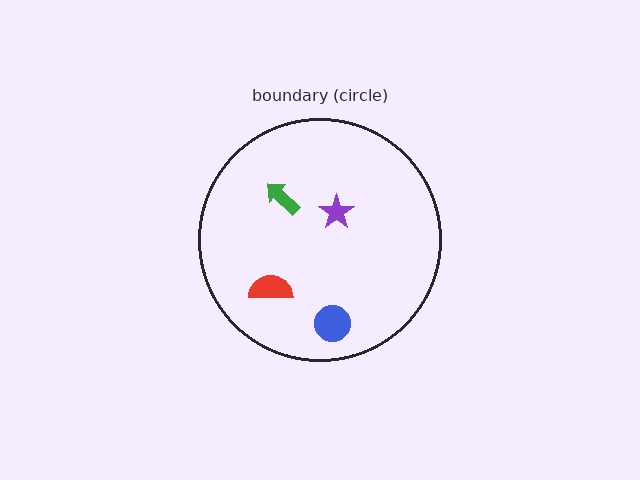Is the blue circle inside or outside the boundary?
Inside.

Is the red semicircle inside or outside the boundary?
Inside.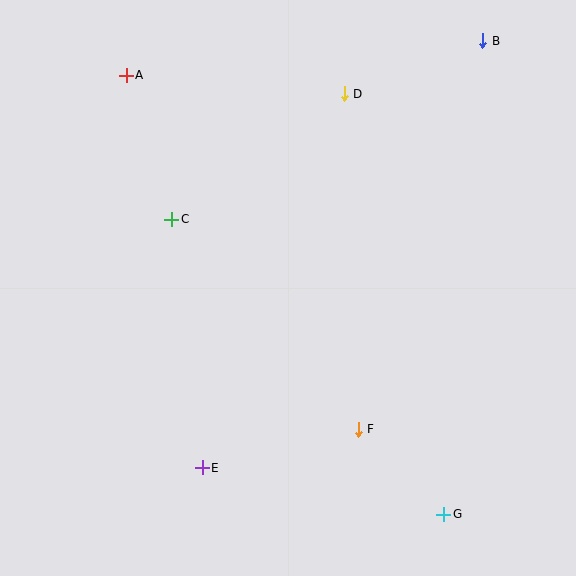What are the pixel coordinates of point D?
Point D is at (344, 94).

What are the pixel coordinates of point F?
Point F is at (358, 429).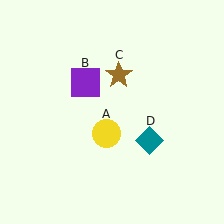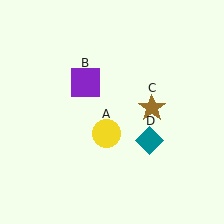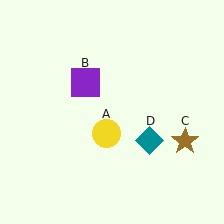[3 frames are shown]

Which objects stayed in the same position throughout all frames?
Yellow circle (object A) and purple square (object B) and teal diamond (object D) remained stationary.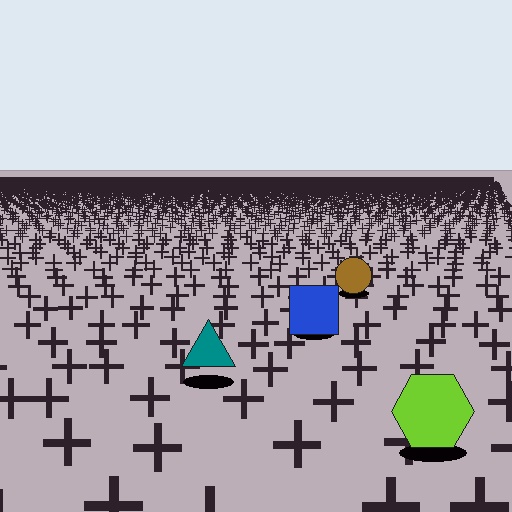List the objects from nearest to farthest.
From nearest to farthest: the lime hexagon, the teal triangle, the blue square, the brown circle.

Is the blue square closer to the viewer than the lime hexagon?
No. The lime hexagon is closer — you can tell from the texture gradient: the ground texture is coarser near it.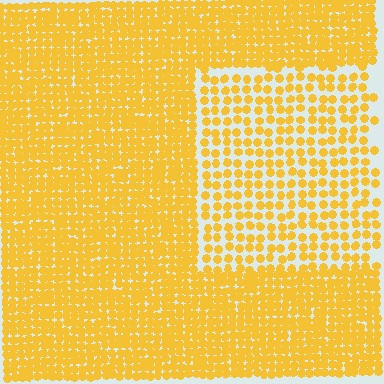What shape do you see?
I see a rectangle.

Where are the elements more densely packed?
The elements are more densely packed outside the rectangle boundary.